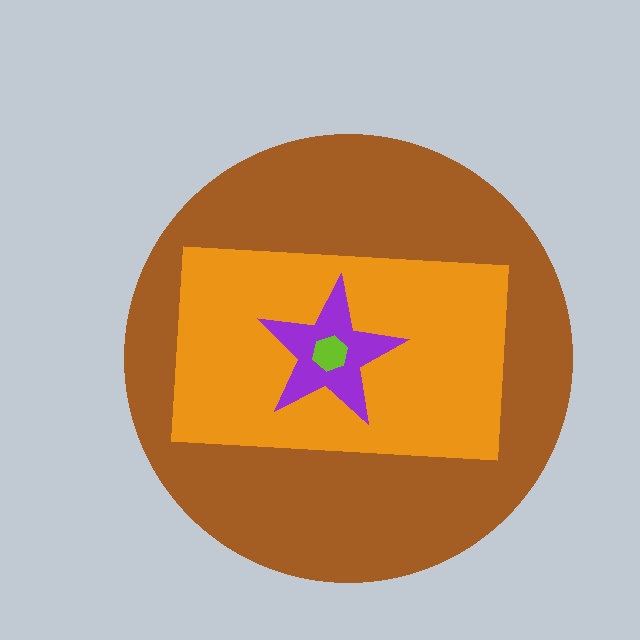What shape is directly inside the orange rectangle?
The purple star.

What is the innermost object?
The lime hexagon.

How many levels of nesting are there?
4.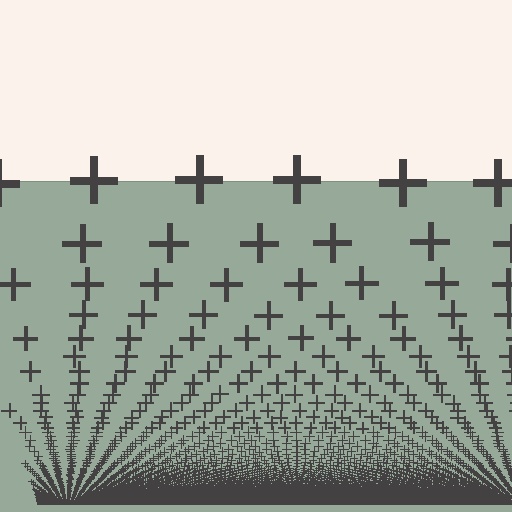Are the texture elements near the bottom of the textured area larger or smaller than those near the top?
Smaller. The gradient is inverted — elements near the bottom are smaller and denser.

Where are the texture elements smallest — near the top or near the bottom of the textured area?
Near the bottom.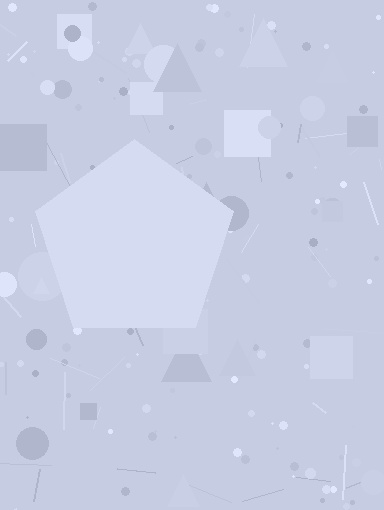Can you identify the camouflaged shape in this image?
The camouflaged shape is a pentagon.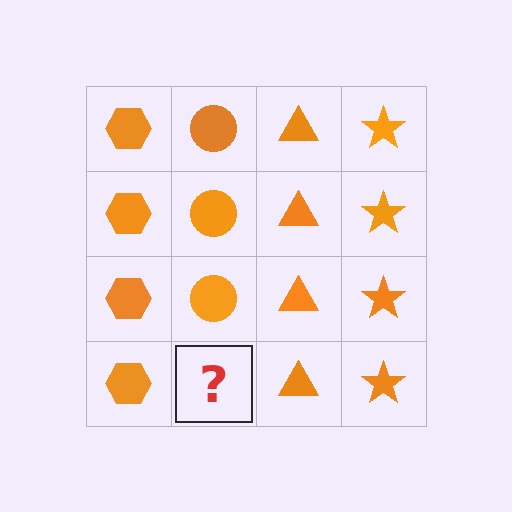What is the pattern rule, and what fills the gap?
The rule is that each column has a consistent shape. The gap should be filled with an orange circle.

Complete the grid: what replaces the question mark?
The question mark should be replaced with an orange circle.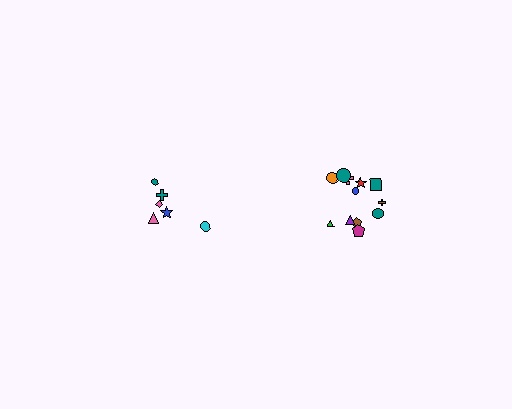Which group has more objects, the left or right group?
The right group.